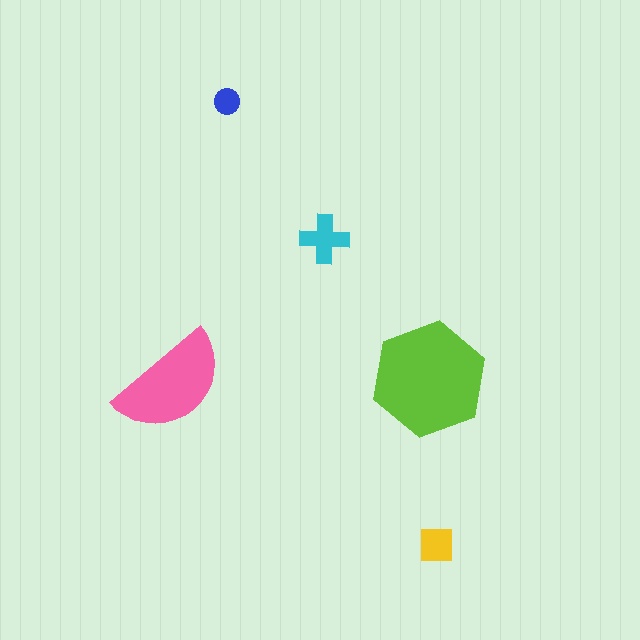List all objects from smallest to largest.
The blue circle, the yellow square, the cyan cross, the pink semicircle, the lime hexagon.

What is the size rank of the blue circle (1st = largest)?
5th.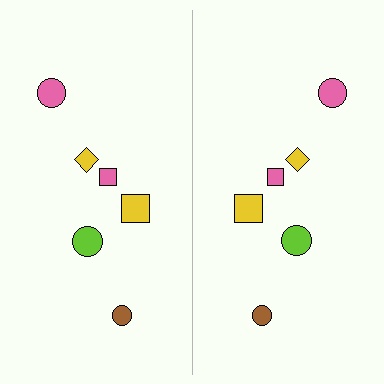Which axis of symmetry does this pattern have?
The pattern has a vertical axis of symmetry running through the center of the image.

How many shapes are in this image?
There are 12 shapes in this image.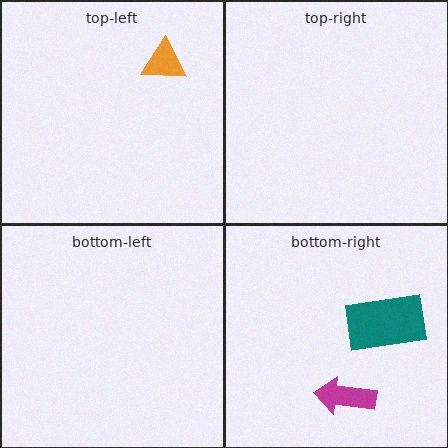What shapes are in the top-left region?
The orange triangle.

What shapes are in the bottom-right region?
The teal rectangle, the magenta arrow.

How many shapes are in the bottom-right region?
2.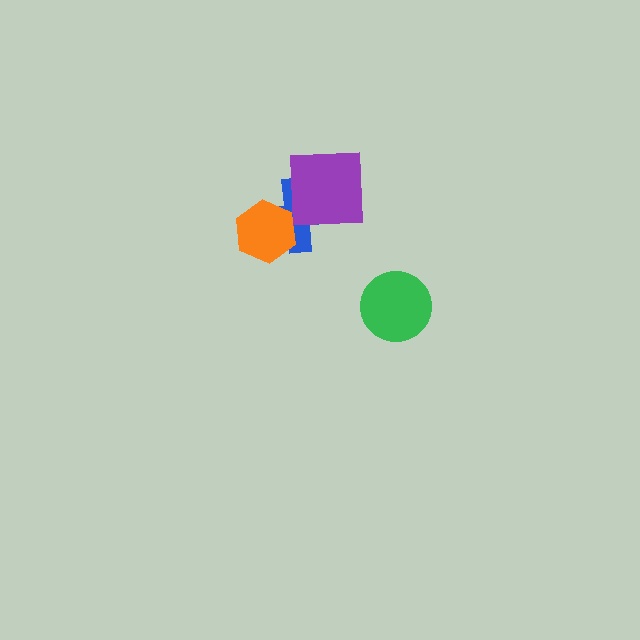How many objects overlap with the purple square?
1 object overlaps with the purple square.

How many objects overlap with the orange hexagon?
1 object overlaps with the orange hexagon.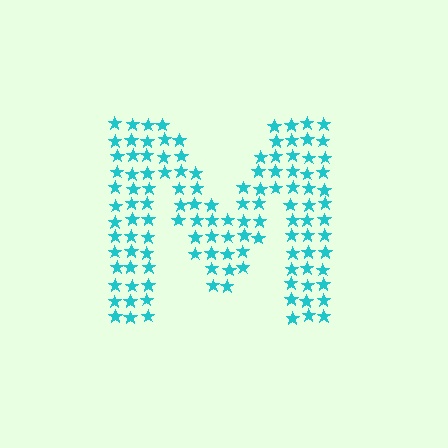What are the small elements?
The small elements are stars.